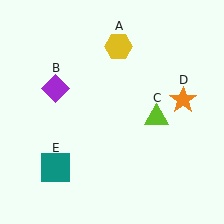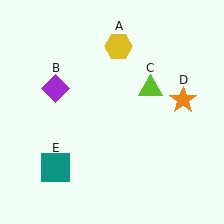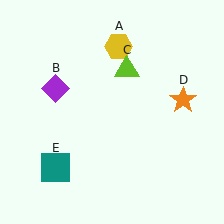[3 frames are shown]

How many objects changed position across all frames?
1 object changed position: lime triangle (object C).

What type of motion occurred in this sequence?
The lime triangle (object C) rotated counterclockwise around the center of the scene.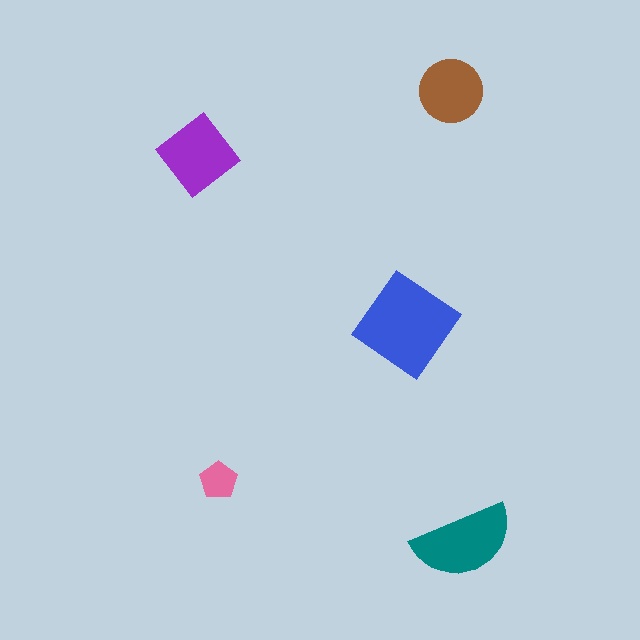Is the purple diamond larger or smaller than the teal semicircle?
Smaller.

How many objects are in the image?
There are 5 objects in the image.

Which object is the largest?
The blue diamond.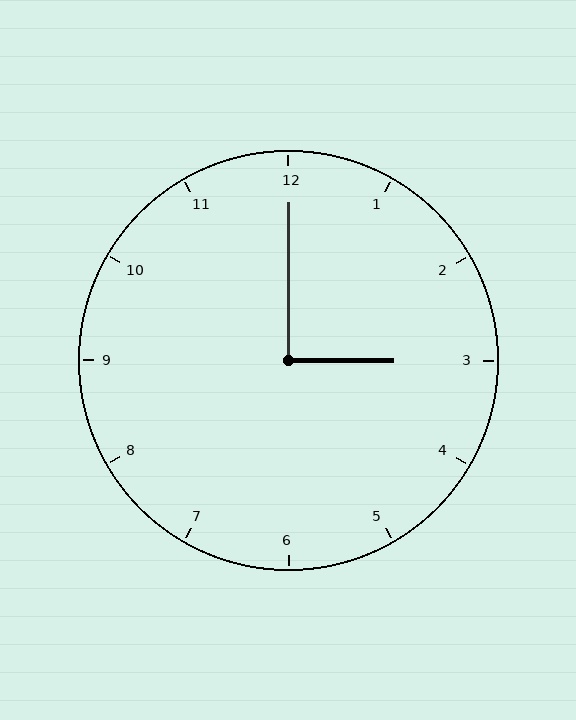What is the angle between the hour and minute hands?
Approximately 90 degrees.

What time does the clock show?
3:00.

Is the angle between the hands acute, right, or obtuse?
It is right.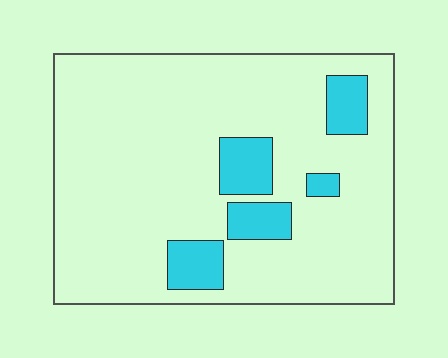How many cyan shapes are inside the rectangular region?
5.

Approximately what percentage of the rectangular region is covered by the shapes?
Approximately 15%.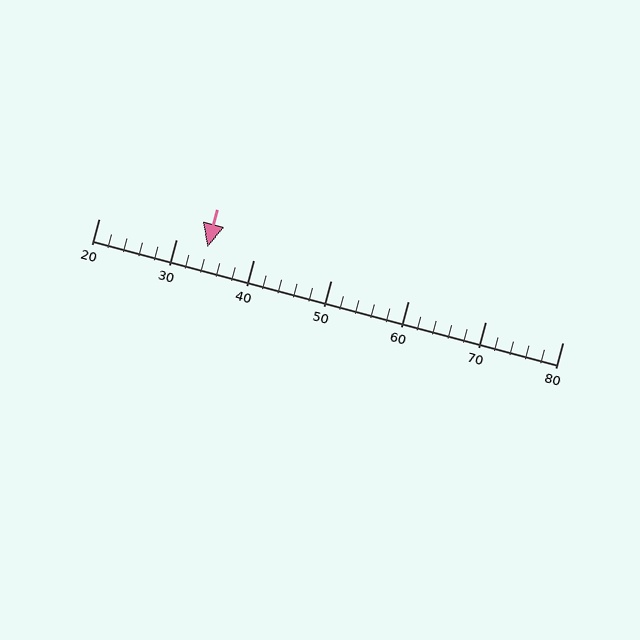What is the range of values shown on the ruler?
The ruler shows values from 20 to 80.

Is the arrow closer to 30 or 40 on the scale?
The arrow is closer to 30.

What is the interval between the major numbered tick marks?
The major tick marks are spaced 10 units apart.